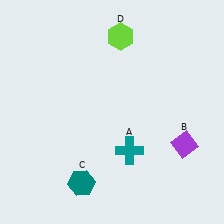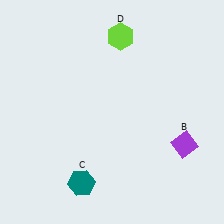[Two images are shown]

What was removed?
The teal cross (A) was removed in Image 2.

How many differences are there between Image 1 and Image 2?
There is 1 difference between the two images.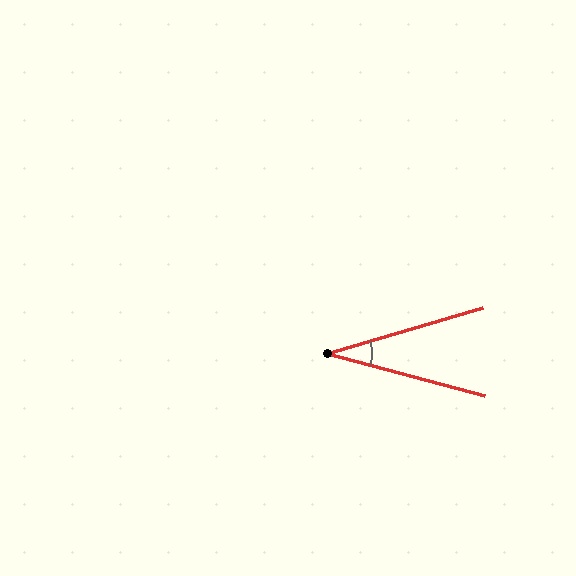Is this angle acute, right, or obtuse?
It is acute.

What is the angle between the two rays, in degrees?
Approximately 32 degrees.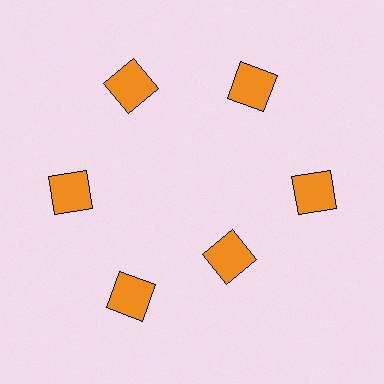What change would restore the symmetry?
The symmetry would be restored by moving it outward, back onto the ring so that all 6 squares sit at equal angles and equal distance from the center.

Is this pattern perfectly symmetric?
No. The 6 orange squares are arranged in a ring, but one element near the 5 o'clock position is pulled inward toward the center, breaking the 6-fold rotational symmetry.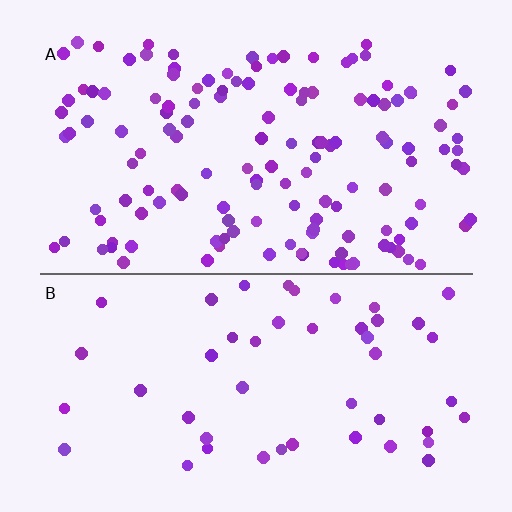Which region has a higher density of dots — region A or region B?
A (the top).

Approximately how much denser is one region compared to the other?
Approximately 2.8× — region A over region B.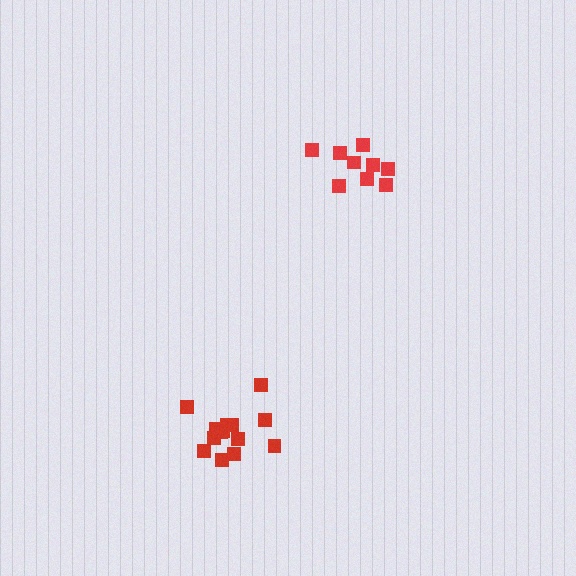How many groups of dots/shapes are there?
There are 2 groups.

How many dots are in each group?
Group 1: 14 dots, Group 2: 9 dots (23 total).